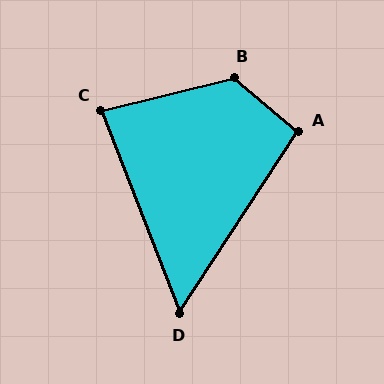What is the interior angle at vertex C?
Approximately 83 degrees (acute).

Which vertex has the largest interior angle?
B, at approximately 126 degrees.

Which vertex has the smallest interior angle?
D, at approximately 54 degrees.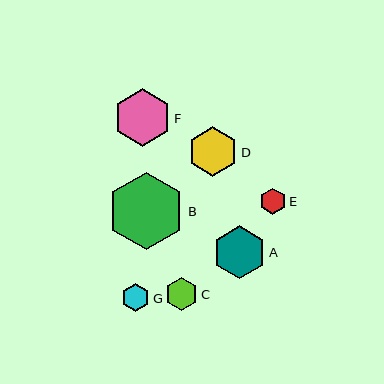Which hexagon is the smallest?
Hexagon E is the smallest with a size of approximately 26 pixels.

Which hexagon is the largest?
Hexagon B is the largest with a size of approximately 77 pixels.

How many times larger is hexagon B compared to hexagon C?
Hexagon B is approximately 2.3 times the size of hexagon C.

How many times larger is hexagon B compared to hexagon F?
Hexagon B is approximately 1.3 times the size of hexagon F.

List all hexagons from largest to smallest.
From largest to smallest: B, F, A, D, C, G, E.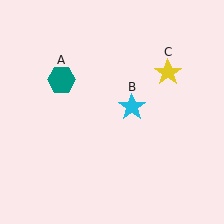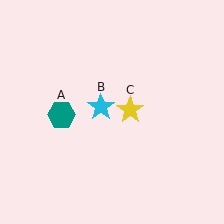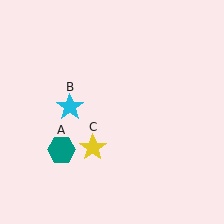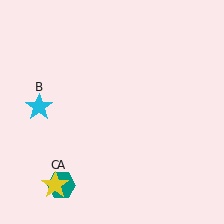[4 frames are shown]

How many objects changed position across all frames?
3 objects changed position: teal hexagon (object A), cyan star (object B), yellow star (object C).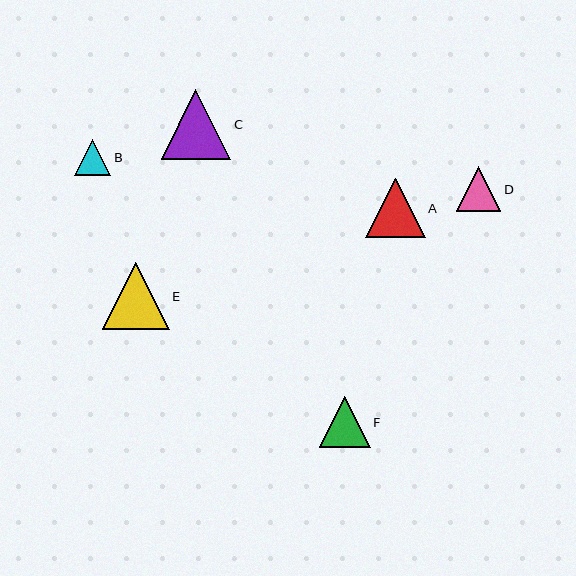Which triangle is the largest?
Triangle C is the largest with a size of approximately 69 pixels.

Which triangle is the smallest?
Triangle B is the smallest with a size of approximately 36 pixels.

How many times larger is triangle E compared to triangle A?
Triangle E is approximately 1.1 times the size of triangle A.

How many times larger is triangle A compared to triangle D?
Triangle A is approximately 1.3 times the size of triangle D.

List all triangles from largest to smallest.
From largest to smallest: C, E, A, F, D, B.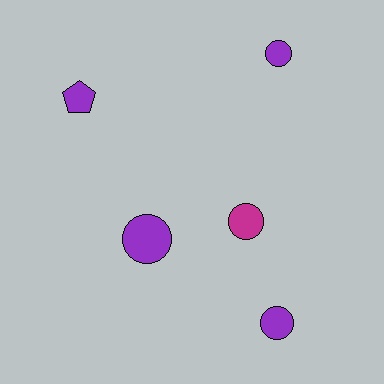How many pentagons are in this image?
There is 1 pentagon.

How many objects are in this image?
There are 5 objects.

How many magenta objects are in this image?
There is 1 magenta object.